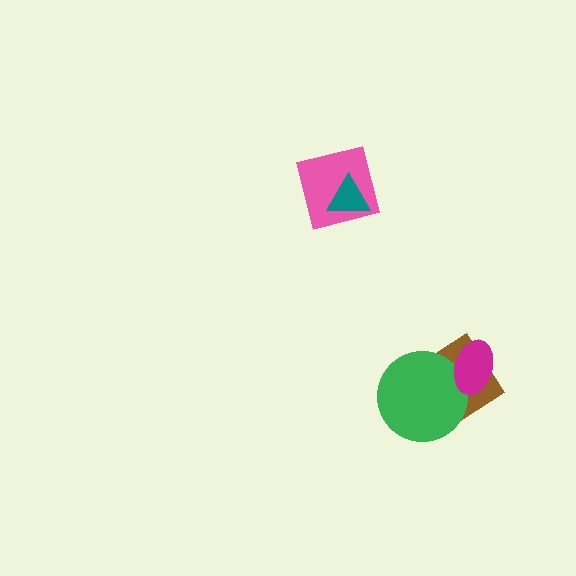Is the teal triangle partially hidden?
No, no other shape covers it.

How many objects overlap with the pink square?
1 object overlaps with the pink square.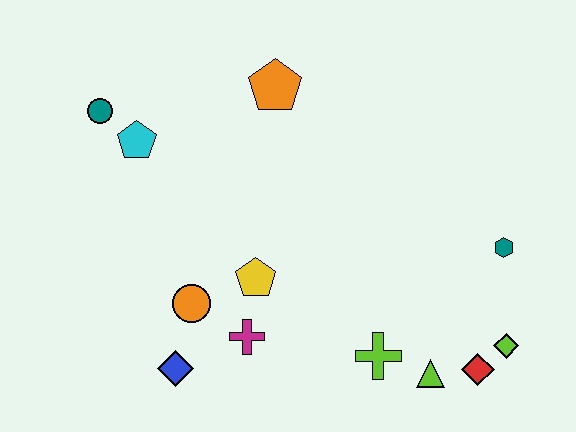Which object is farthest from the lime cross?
The teal circle is farthest from the lime cross.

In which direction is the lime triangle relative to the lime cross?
The lime triangle is to the right of the lime cross.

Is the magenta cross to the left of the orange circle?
No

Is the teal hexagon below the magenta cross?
No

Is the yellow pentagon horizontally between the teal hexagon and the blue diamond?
Yes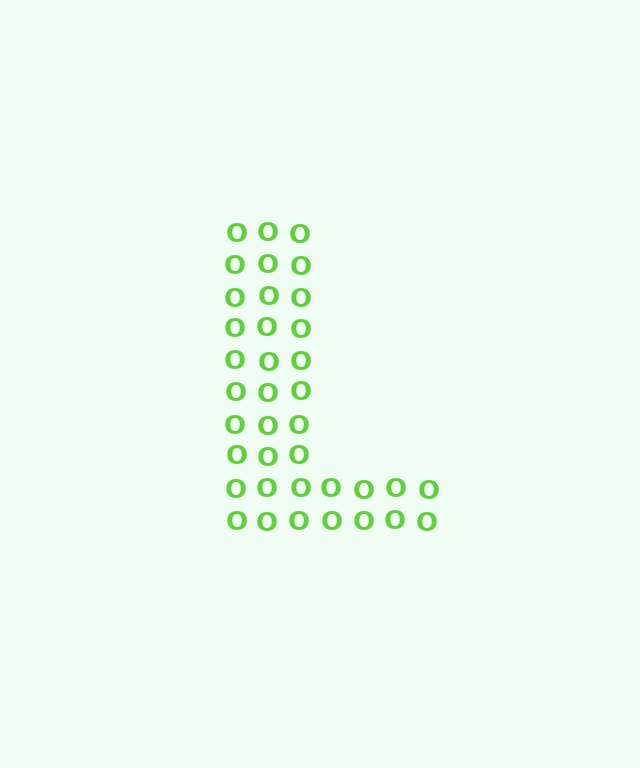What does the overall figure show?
The overall figure shows the letter L.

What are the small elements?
The small elements are letter O's.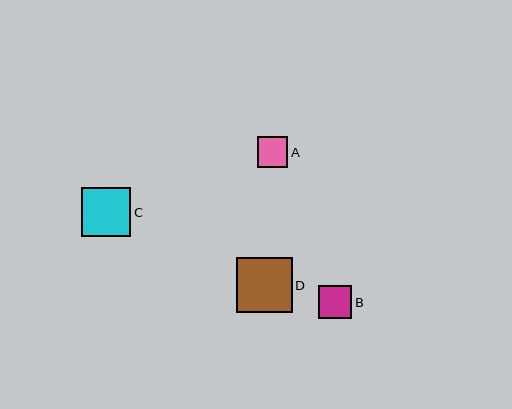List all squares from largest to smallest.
From largest to smallest: D, C, B, A.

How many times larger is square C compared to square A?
Square C is approximately 1.6 times the size of square A.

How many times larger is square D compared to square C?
Square D is approximately 1.1 times the size of square C.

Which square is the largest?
Square D is the largest with a size of approximately 56 pixels.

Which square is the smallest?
Square A is the smallest with a size of approximately 31 pixels.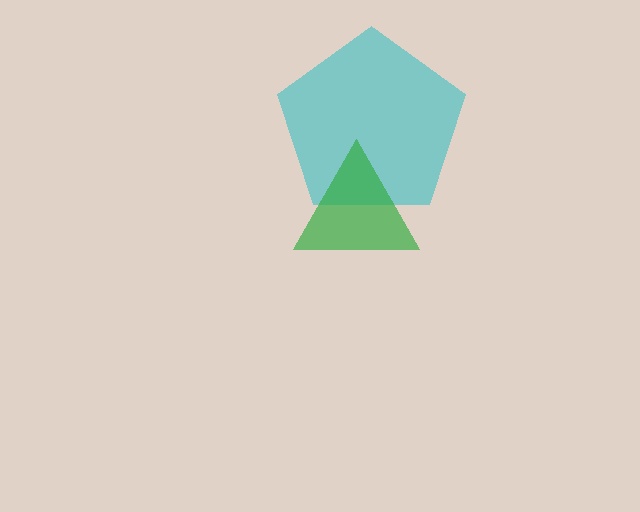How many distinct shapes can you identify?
There are 2 distinct shapes: a cyan pentagon, a green triangle.